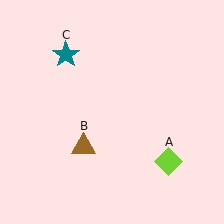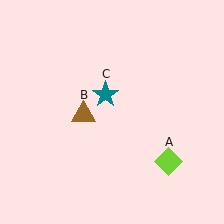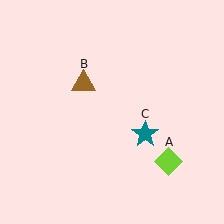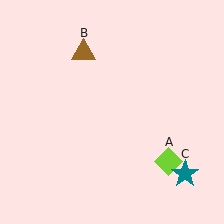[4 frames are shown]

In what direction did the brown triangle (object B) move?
The brown triangle (object B) moved up.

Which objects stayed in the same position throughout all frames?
Lime diamond (object A) remained stationary.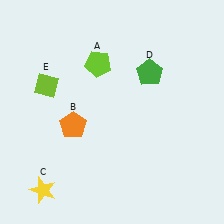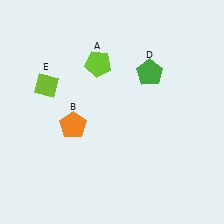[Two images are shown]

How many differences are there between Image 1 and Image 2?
There is 1 difference between the two images.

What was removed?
The yellow star (C) was removed in Image 2.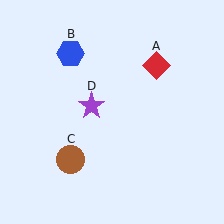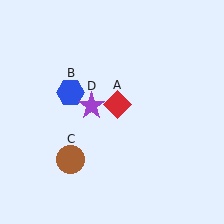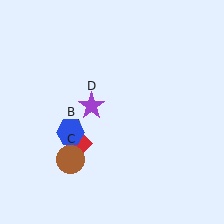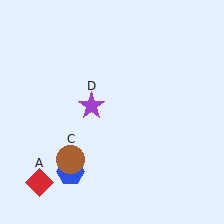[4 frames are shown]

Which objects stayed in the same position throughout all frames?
Brown circle (object C) and purple star (object D) remained stationary.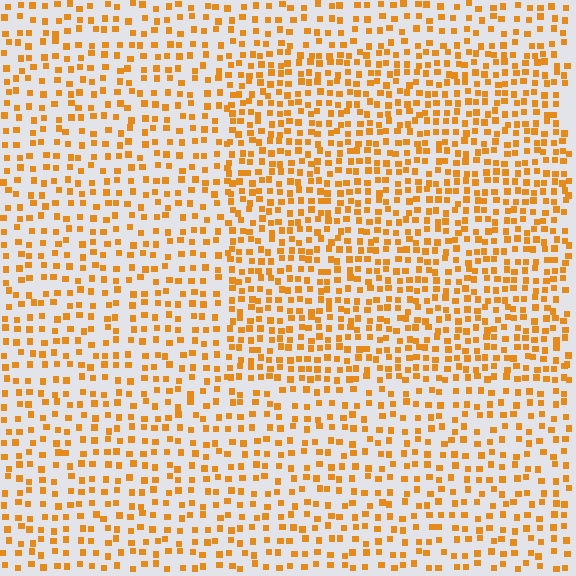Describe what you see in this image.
The image contains small orange elements arranged at two different densities. A rectangle-shaped region is visible where the elements are more densely packed than the surrounding area.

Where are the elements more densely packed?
The elements are more densely packed inside the rectangle boundary.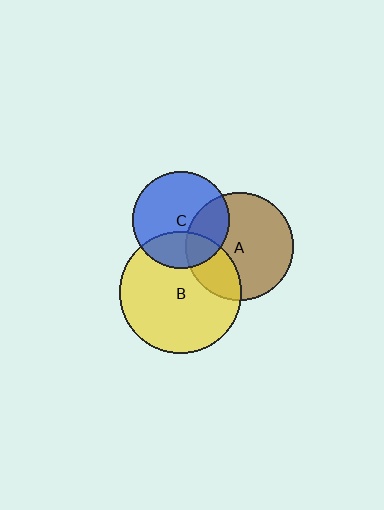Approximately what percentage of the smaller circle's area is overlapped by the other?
Approximately 25%.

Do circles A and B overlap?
Yes.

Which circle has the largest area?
Circle B (yellow).